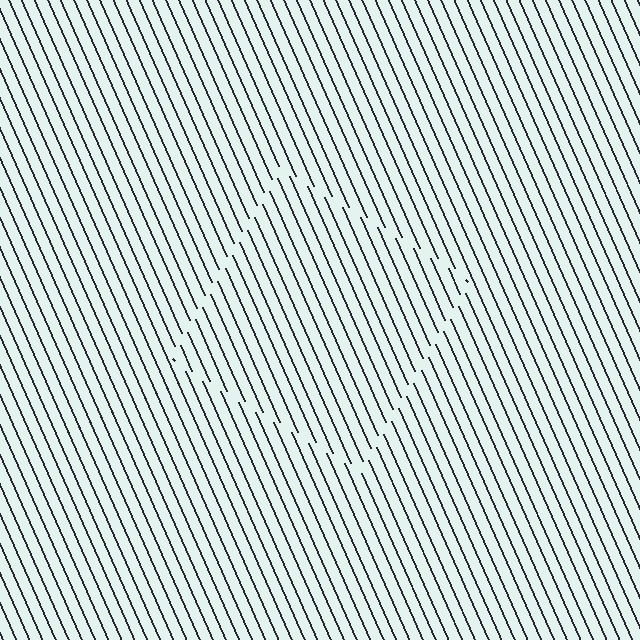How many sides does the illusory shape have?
4 sides — the line-ends trace a square.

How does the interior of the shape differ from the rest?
The interior of the shape contains the same grating, shifted by half a period — the contour is defined by the phase discontinuity where line-ends from the inner and outer gratings abut.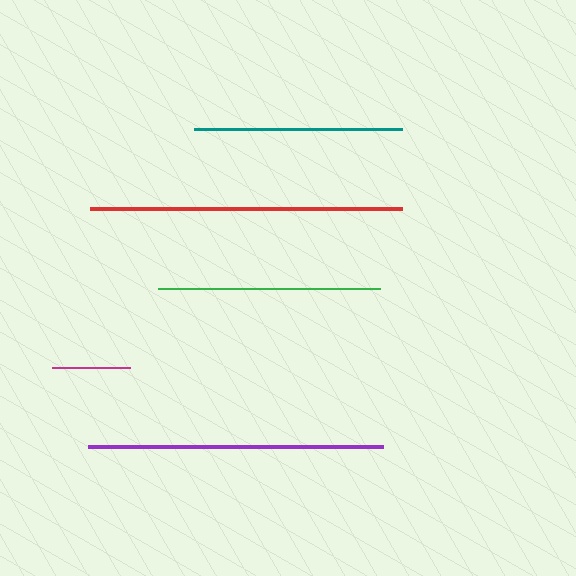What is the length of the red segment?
The red segment is approximately 312 pixels long.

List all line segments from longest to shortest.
From longest to shortest: red, purple, green, teal, magenta.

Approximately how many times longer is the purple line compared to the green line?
The purple line is approximately 1.3 times the length of the green line.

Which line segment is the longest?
The red line is the longest at approximately 312 pixels.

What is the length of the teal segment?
The teal segment is approximately 208 pixels long.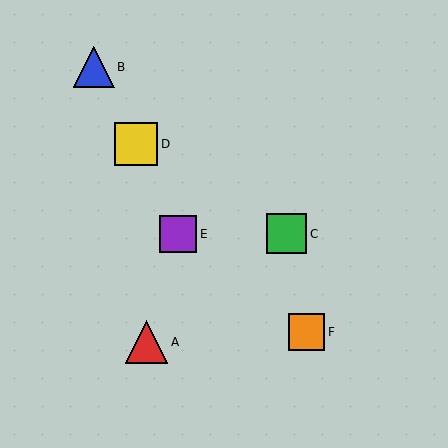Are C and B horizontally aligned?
No, C is at y≈234 and B is at y≈67.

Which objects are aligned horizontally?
Objects C, E are aligned horizontally.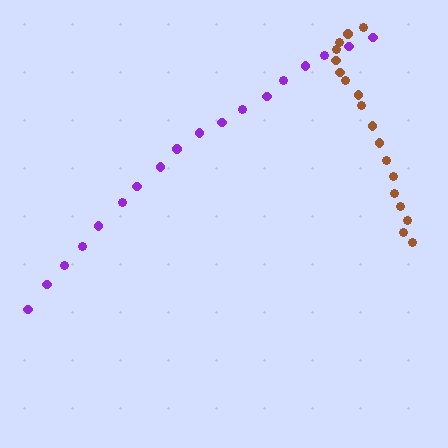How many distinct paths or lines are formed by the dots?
There are 2 distinct paths.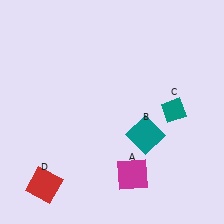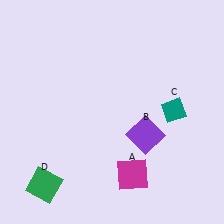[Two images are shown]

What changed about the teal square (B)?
In Image 1, B is teal. In Image 2, it changed to purple.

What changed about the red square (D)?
In Image 1, D is red. In Image 2, it changed to green.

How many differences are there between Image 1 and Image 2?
There are 2 differences between the two images.